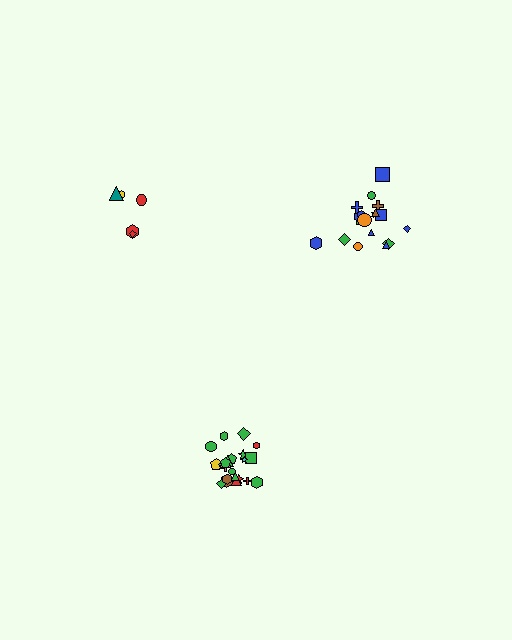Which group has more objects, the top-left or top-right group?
The top-right group.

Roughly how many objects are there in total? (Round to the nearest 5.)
Roughly 45 objects in total.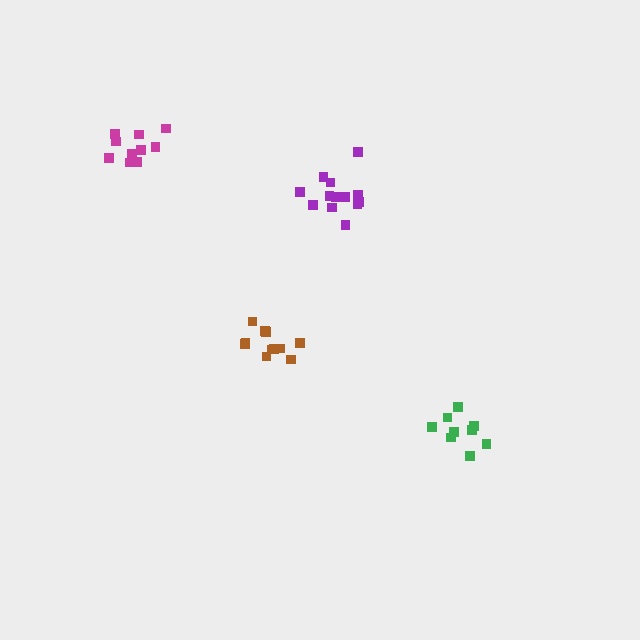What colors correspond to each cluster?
The clusters are colored: purple, magenta, green, brown.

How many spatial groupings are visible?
There are 4 spatial groupings.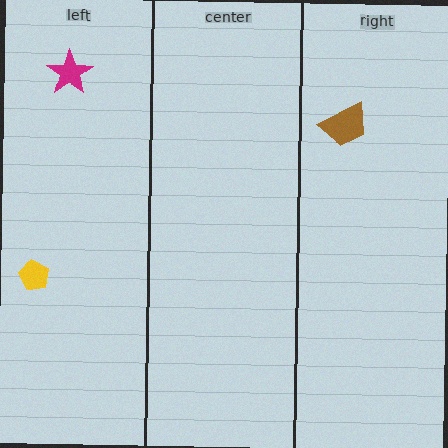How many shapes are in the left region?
2.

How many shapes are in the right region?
1.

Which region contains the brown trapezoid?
The right region.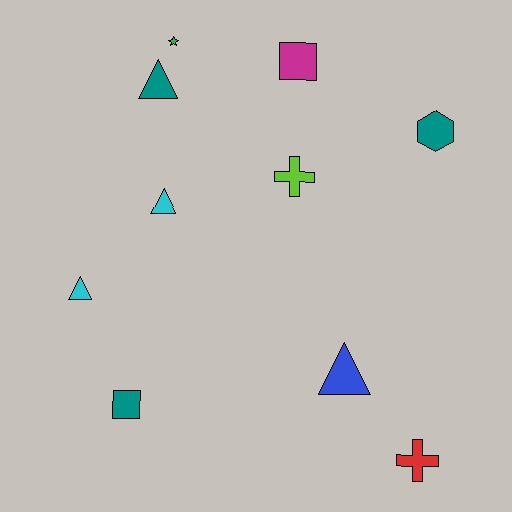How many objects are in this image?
There are 10 objects.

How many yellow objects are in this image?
There are no yellow objects.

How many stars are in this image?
There is 1 star.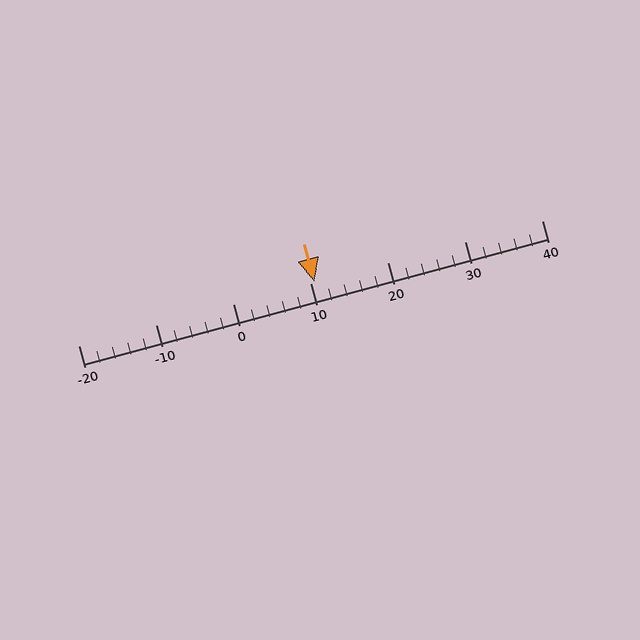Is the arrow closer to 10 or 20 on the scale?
The arrow is closer to 10.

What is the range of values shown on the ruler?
The ruler shows values from -20 to 40.